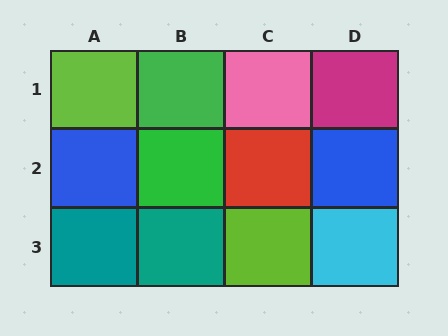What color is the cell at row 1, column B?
Green.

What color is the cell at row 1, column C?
Pink.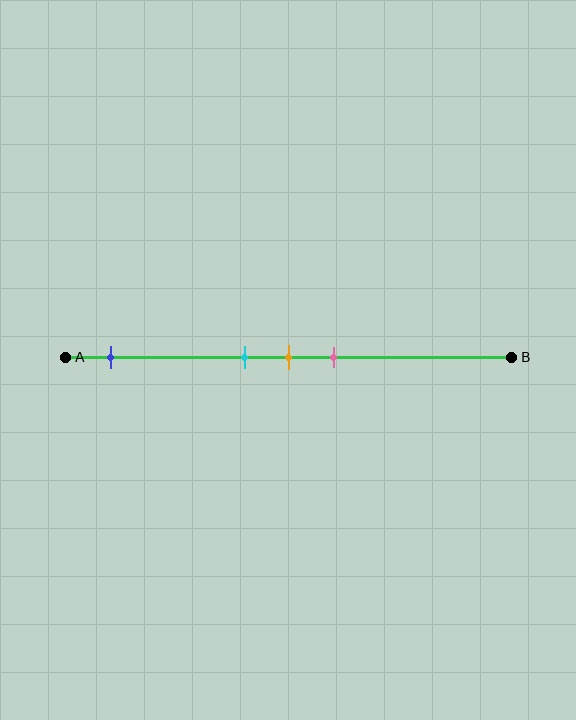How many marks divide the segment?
There are 4 marks dividing the segment.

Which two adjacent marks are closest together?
The cyan and orange marks are the closest adjacent pair.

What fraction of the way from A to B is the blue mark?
The blue mark is approximately 10% (0.1) of the way from A to B.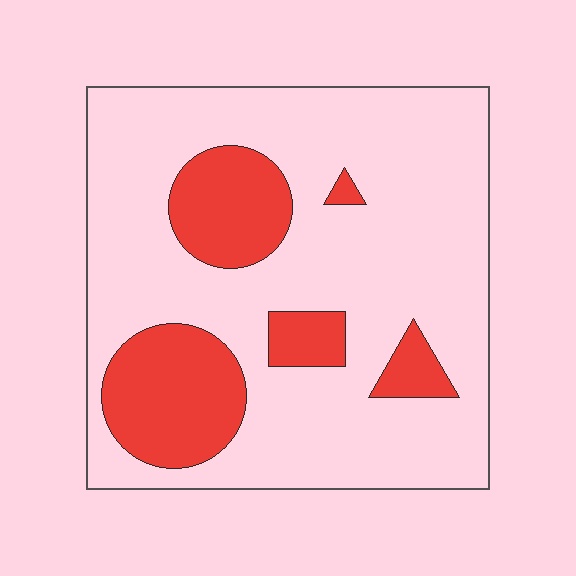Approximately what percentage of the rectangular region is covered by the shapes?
Approximately 25%.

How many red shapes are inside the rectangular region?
5.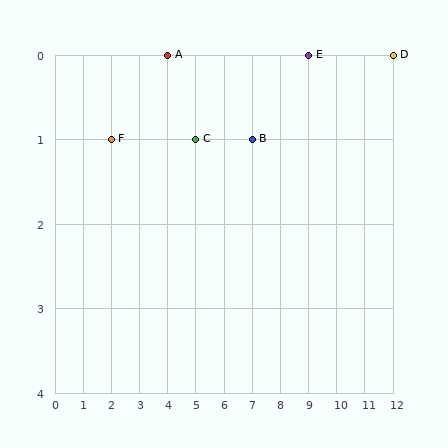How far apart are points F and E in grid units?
Points F and E are 7 columns and 1 row apart (about 7.1 grid units diagonally).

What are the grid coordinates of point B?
Point B is at grid coordinates (7, 1).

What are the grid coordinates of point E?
Point E is at grid coordinates (9, 0).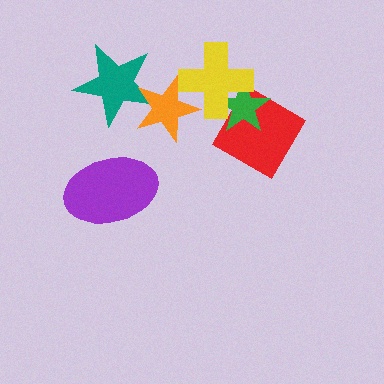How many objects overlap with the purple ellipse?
0 objects overlap with the purple ellipse.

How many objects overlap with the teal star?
1 object overlaps with the teal star.